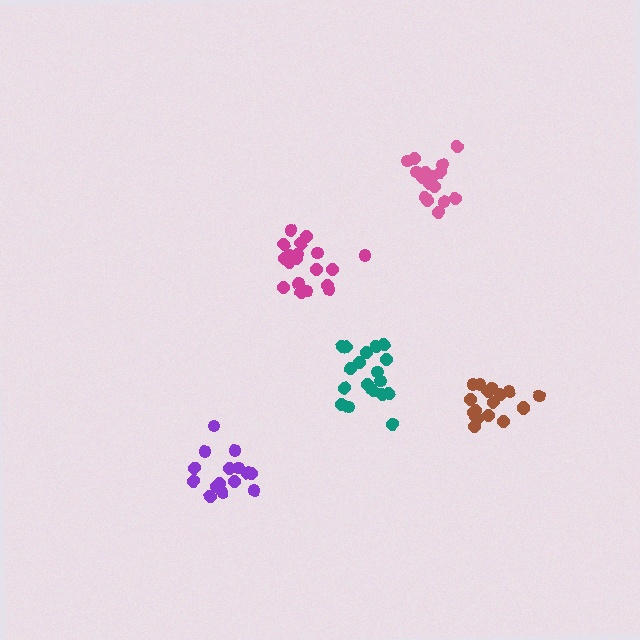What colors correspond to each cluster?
The clusters are colored: brown, purple, magenta, pink, teal.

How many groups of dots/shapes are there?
There are 5 groups.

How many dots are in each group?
Group 1: 18 dots, Group 2: 15 dots, Group 3: 19 dots, Group 4: 16 dots, Group 5: 18 dots (86 total).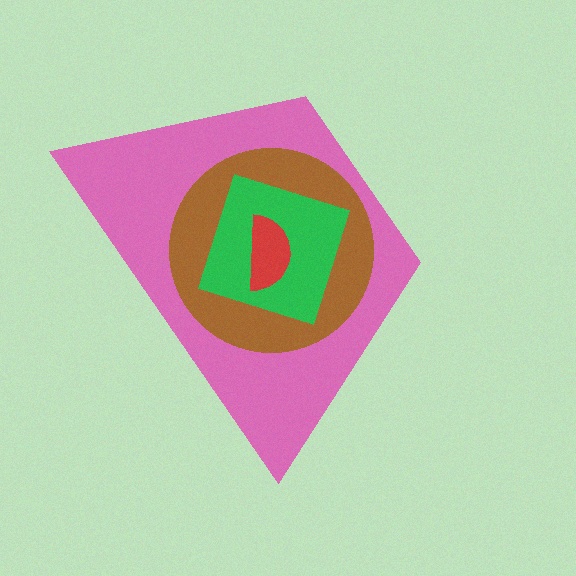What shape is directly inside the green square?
The red semicircle.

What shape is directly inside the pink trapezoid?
The brown circle.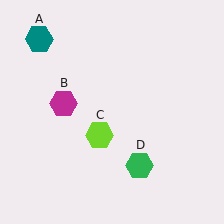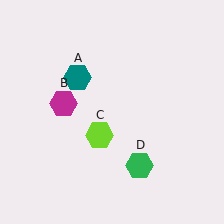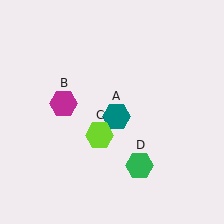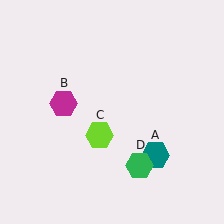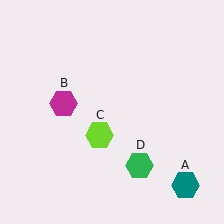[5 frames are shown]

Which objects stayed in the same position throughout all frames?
Magenta hexagon (object B) and lime hexagon (object C) and green hexagon (object D) remained stationary.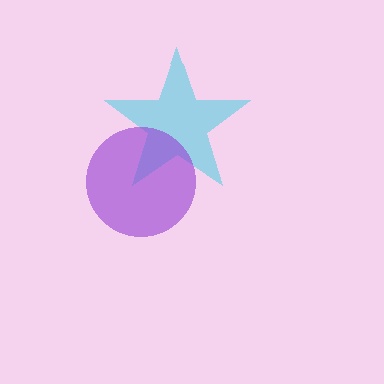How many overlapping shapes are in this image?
There are 2 overlapping shapes in the image.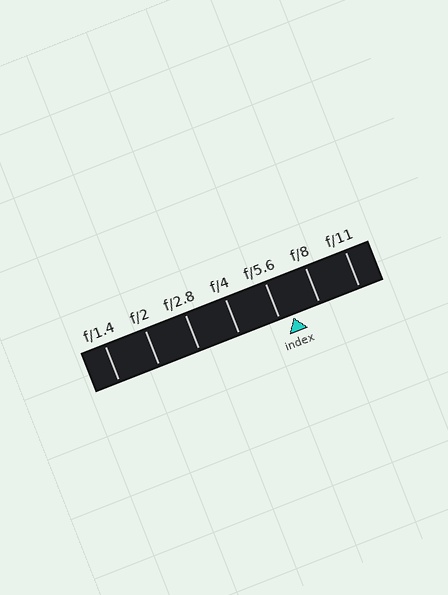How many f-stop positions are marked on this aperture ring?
There are 7 f-stop positions marked.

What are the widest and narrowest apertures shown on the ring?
The widest aperture shown is f/1.4 and the narrowest is f/11.